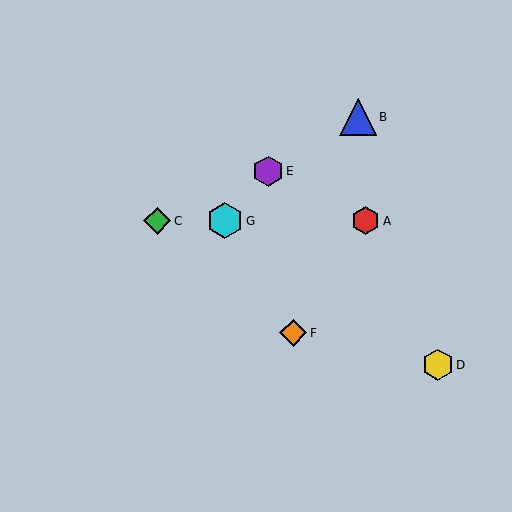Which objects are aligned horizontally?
Objects A, C, G are aligned horizontally.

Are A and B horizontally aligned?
No, A is at y≈221 and B is at y≈117.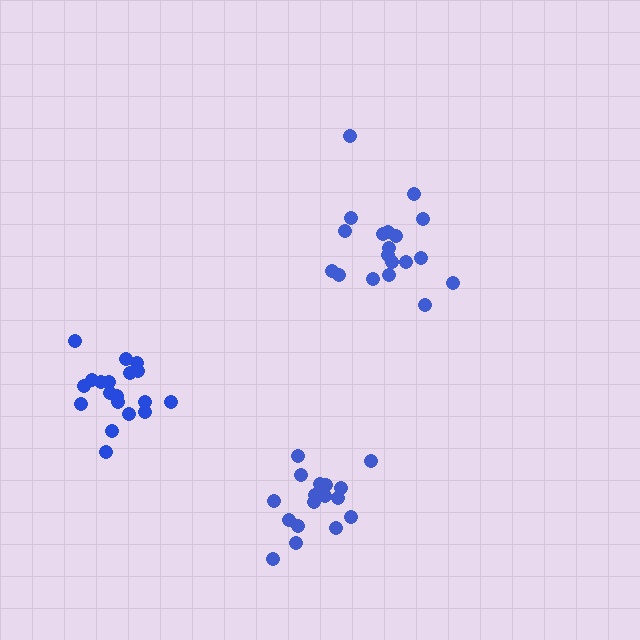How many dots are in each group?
Group 1: 19 dots, Group 2: 17 dots, Group 3: 19 dots (55 total).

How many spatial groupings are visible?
There are 3 spatial groupings.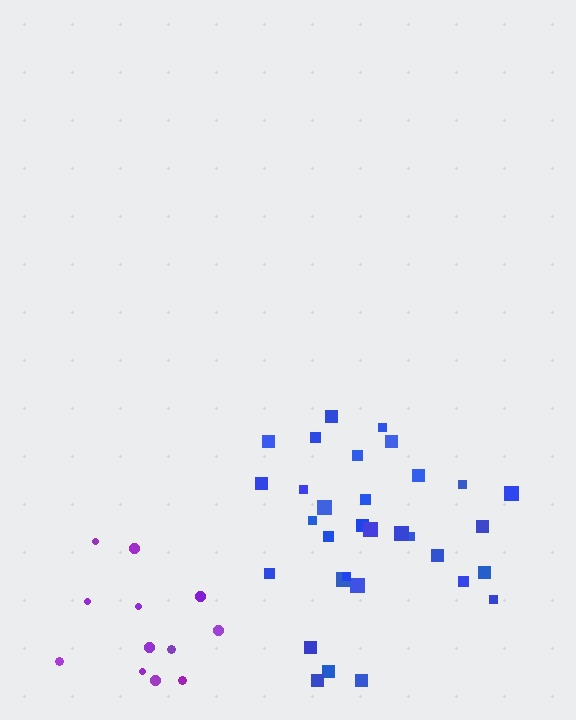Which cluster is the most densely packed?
Blue.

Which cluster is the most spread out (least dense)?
Purple.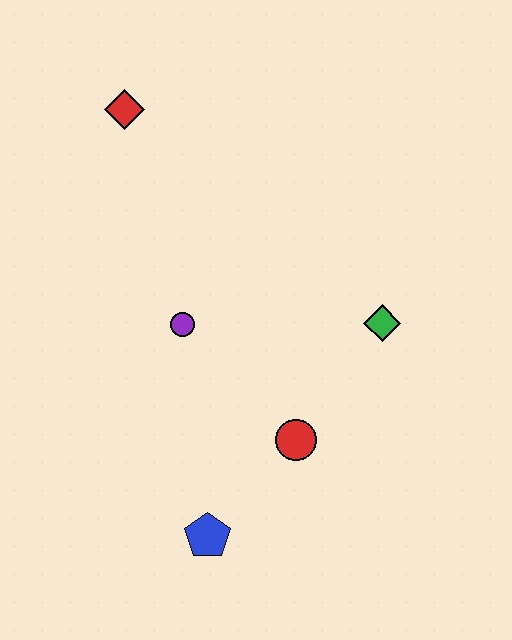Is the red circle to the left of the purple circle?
No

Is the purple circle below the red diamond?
Yes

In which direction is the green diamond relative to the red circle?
The green diamond is above the red circle.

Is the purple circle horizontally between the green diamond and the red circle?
No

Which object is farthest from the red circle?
The red diamond is farthest from the red circle.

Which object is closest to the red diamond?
The purple circle is closest to the red diamond.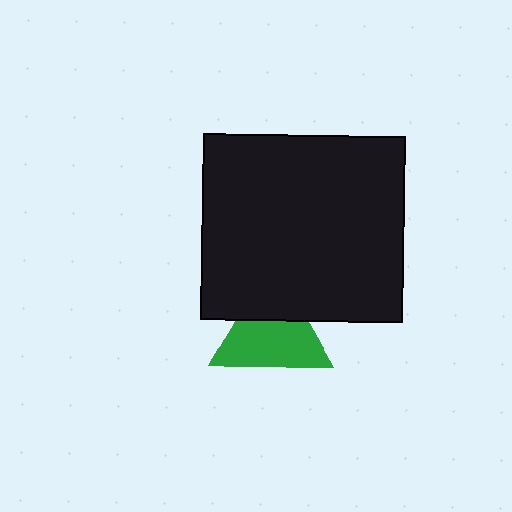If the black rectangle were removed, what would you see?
You would see the complete green triangle.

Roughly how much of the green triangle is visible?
Most of it is visible (roughly 66%).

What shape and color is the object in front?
The object in front is a black rectangle.